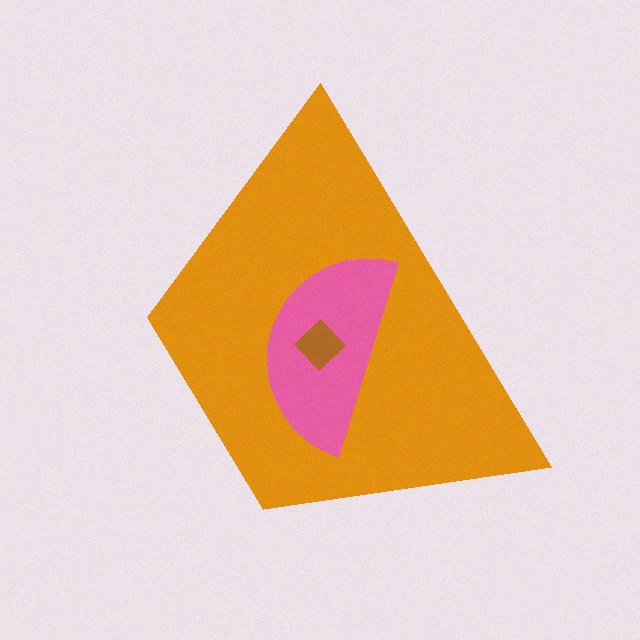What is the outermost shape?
The orange trapezoid.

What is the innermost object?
The brown diamond.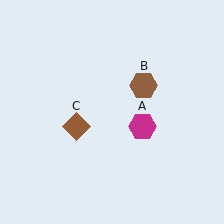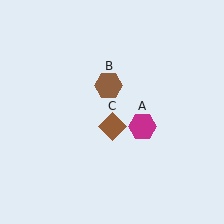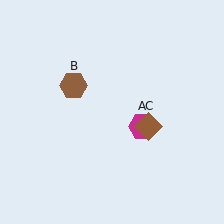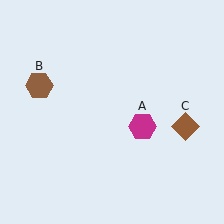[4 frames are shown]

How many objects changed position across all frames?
2 objects changed position: brown hexagon (object B), brown diamond (object C).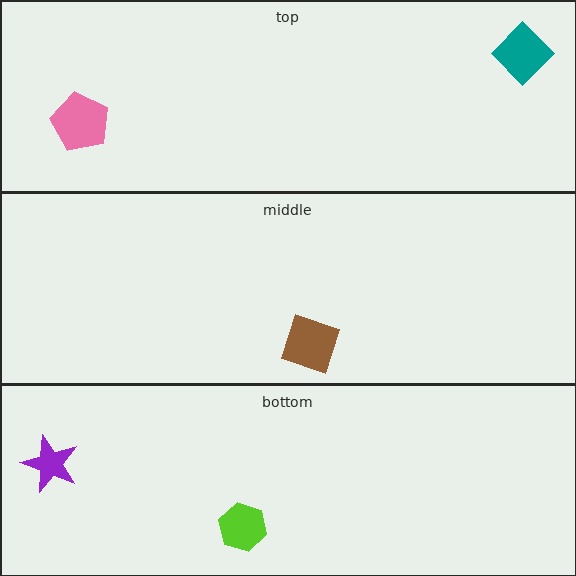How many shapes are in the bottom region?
2.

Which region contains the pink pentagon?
The top region.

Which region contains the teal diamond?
The top region.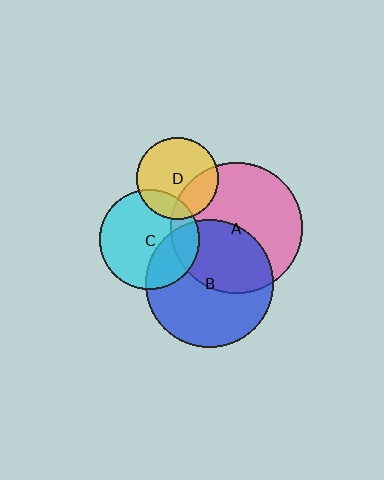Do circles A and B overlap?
Yes.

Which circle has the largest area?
Circle A (pink).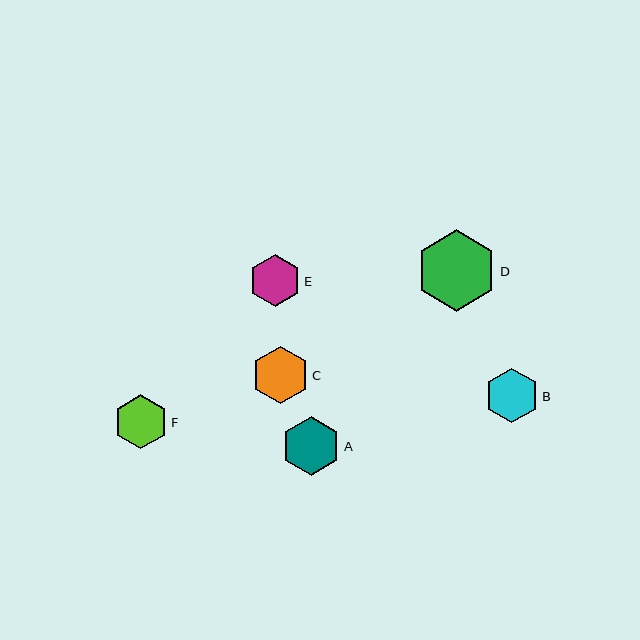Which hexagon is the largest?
Hexagon D is the largest with a size of approximately 82 pixels.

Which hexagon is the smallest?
Hexagon E is the smallest with a size of approximately 52 pixels.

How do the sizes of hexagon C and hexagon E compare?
Hexagon C and hexagon E are approximately the same size.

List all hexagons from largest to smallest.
From largest to smallest: D, A, C, B, F, E.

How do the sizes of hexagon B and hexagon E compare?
Hexagon B and hexagon E are approximately the same size.